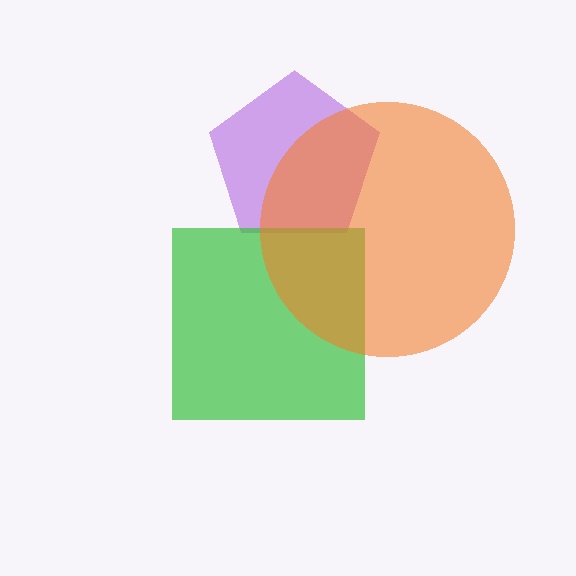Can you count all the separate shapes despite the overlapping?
Yes, there are 3 separate shapes.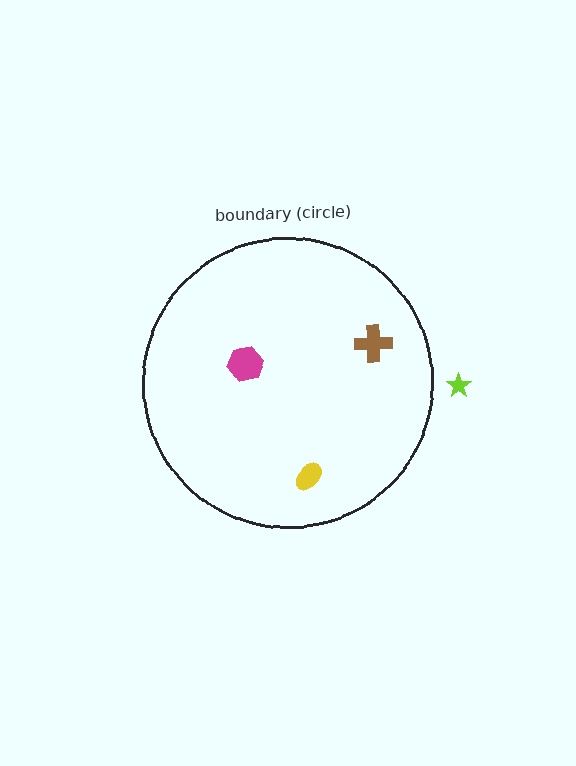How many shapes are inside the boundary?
3 inside, 1 outside.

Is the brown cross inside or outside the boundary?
Inside.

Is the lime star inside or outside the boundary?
Outside.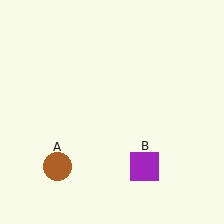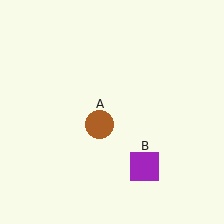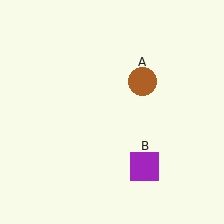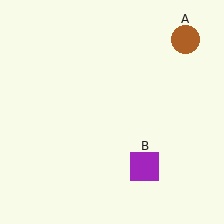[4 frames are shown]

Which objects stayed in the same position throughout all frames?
Purple square (object B) remained stationary.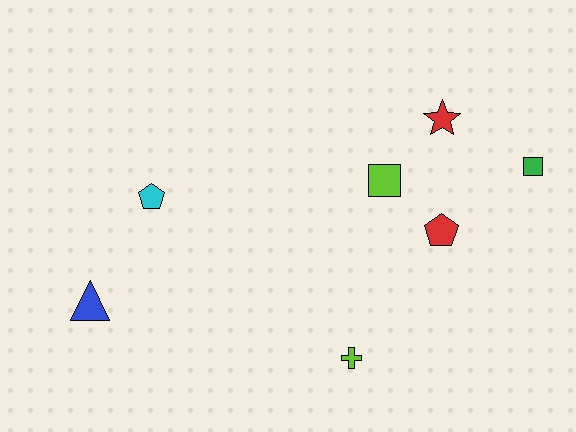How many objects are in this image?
There are 7 objects.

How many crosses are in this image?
There is 1 cross.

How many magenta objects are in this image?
There are no magenta objects.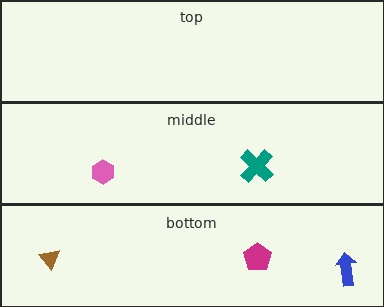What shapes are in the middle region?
The pink hexagon, the teal cross.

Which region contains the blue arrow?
The bottom region.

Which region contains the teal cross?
The middle region.